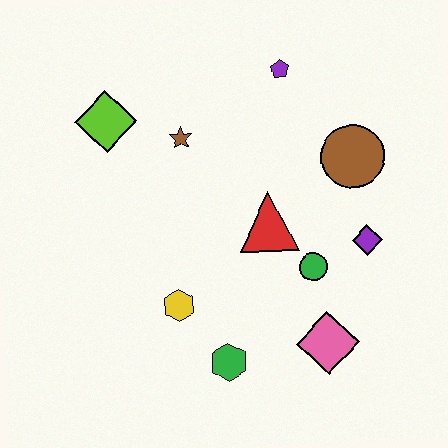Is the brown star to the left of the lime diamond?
No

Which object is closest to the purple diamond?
The green circle is closest to the purple diamond.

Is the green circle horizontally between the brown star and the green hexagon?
No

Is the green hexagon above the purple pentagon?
No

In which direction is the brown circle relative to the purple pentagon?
The brown circle is below the purple pentagon.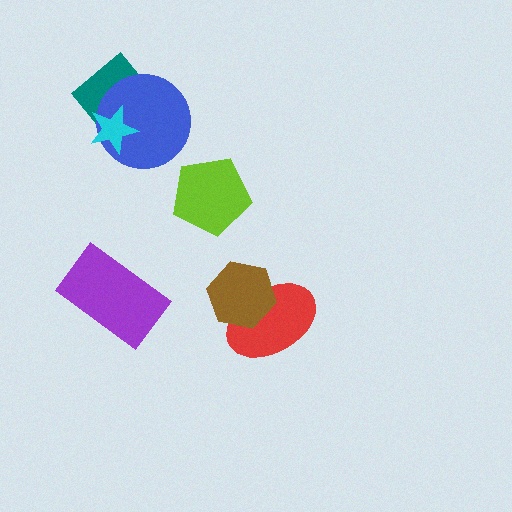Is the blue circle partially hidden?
Yes, it is partially covered by another shape.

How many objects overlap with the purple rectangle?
0 objects overlap with the purple rectangle.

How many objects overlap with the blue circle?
2 objects overlap with the blue circle.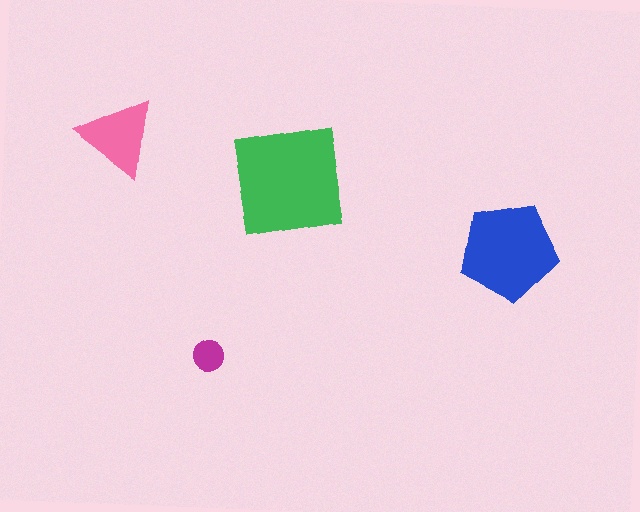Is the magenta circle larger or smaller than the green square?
Smaller.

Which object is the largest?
The green square.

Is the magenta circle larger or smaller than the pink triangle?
Smaller.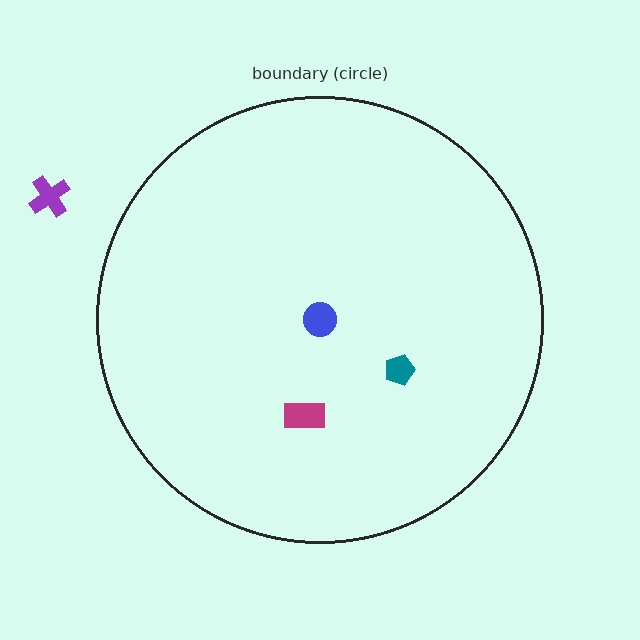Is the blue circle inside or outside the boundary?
Inside.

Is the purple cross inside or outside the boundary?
Outside.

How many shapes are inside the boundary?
3 inside, 1 outside.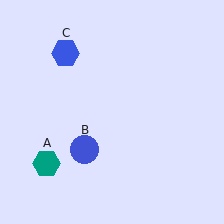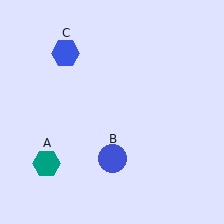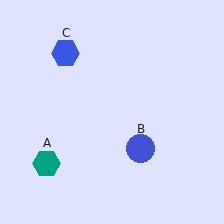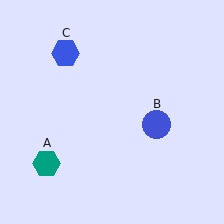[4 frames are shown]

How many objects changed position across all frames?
1 object changed position: blue circle (object B).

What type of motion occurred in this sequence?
The blue circle (object B) rotated counterclockwise around the center of the scene.